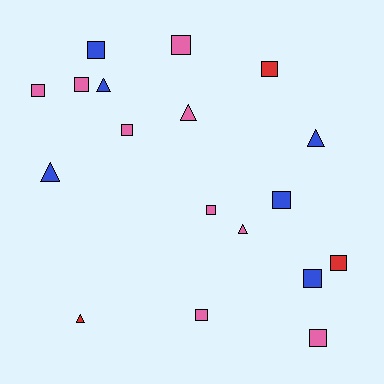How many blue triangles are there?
There are 3 blue triangles.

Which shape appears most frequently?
Square, with 12 objects.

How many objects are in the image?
There are 18 objects.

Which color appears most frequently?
Pink, with 9 objects.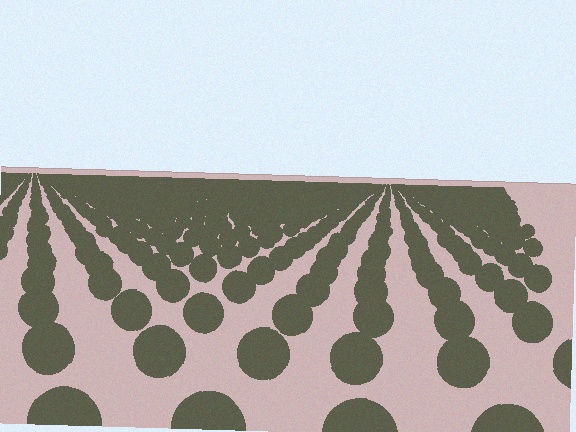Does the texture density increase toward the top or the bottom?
Density increases toward the top.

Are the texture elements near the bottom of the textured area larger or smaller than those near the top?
Larger. Near the bottom, elements are closer to the viewer and appear at a bigger on-screen size.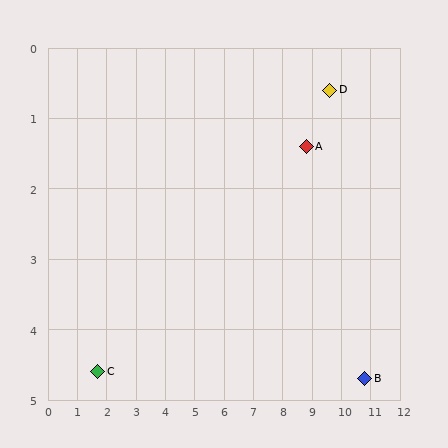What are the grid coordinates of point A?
Point A is at approximately (8.8, 1.4).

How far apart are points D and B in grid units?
Points D and B are about 4.3 grid units apart.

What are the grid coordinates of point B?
Point B is at approximately (10.8, 4.7).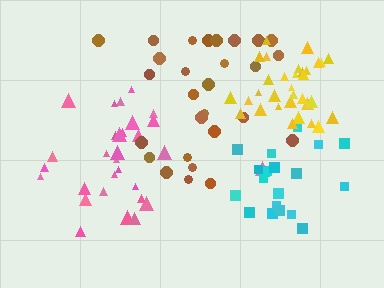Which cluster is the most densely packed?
Yellow.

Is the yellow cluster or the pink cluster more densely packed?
Yellow.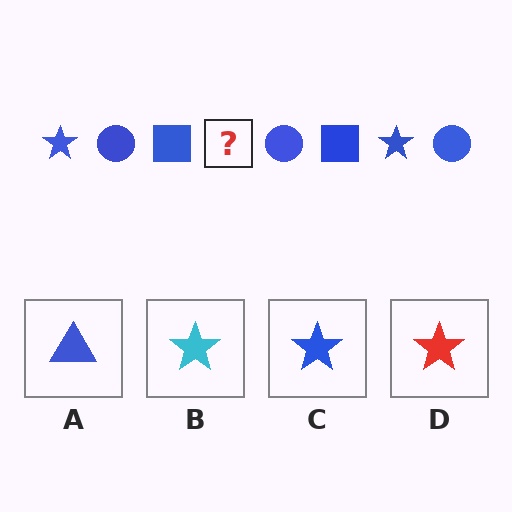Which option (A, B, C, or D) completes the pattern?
C.